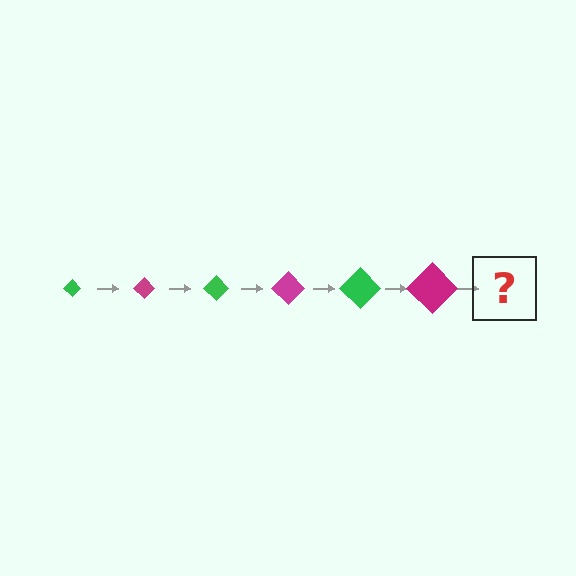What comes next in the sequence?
The next element should be a green diamond, larger than the previous one.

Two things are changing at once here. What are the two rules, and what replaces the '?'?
The two rules are that the diamond grows larger each step and the color cycles through green and magenta. The '?' should be a green diamond, larger than the previous one.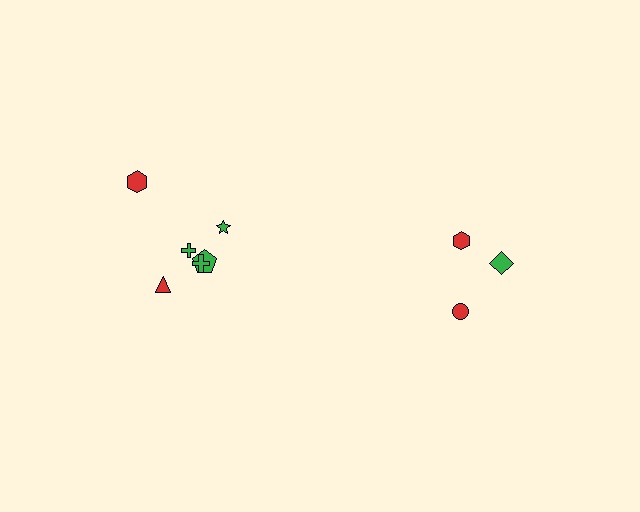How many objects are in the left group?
There are 6 objects.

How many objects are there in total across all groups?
There are 9 objects.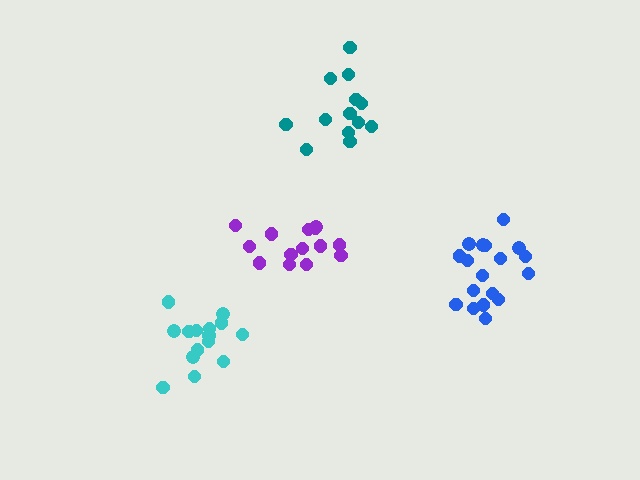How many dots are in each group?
Group 1: 16 dots, Group 2: 18 dots, Group 3: 14 dots, Group 4: 13 dots (61 total).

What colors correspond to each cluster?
The clusters are colored: cyan, blue, purple, teal.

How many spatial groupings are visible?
There are 4 spatial groupings.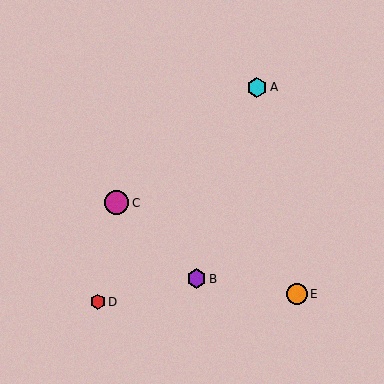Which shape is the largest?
The magenta circle (labeled C) is the largest.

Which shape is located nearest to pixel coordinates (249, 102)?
The cyan hexagon (labeled A) at (257, 87) is nearest to that location.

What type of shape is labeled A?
Shape A is a cyan hexagon.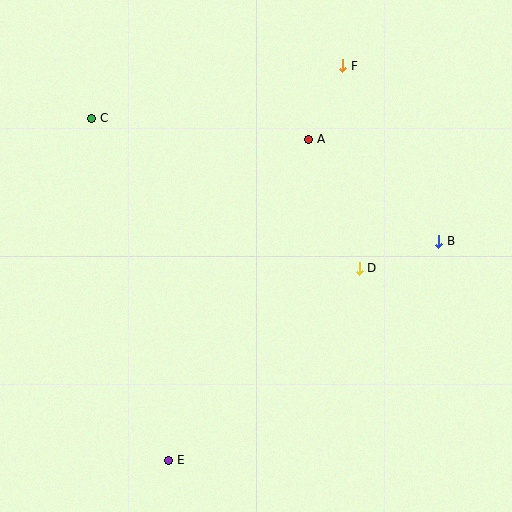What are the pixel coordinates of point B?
Point B is at (439, 241).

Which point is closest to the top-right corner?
Point F is closest to the top-right corner.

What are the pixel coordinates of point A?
Point A is at (309, 139).